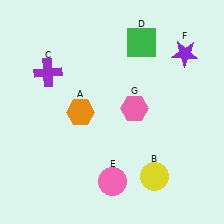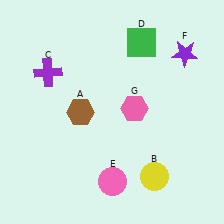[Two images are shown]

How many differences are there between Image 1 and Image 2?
There is 1 difference between the two images.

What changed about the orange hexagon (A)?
In Image 1, A is orange. In Image 2, it changed to brown.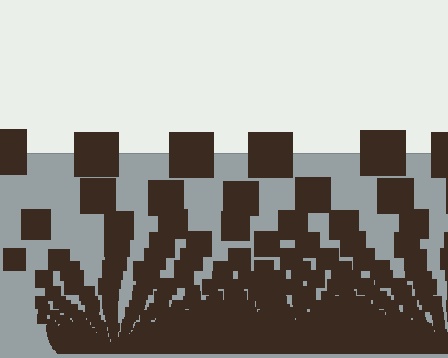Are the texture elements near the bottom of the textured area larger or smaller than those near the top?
Smaller. The gradient is inverted — elements near the bottom are smaller and denser.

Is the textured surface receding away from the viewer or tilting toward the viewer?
The surface appears to tilt toward the viewer. Texture elements get larger and sparser toward the top.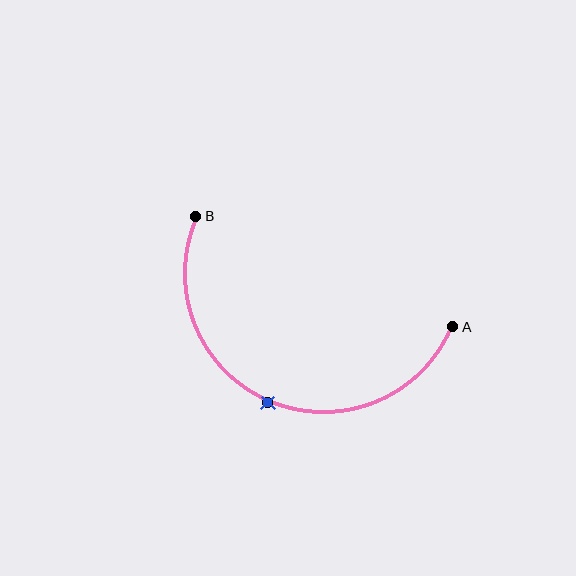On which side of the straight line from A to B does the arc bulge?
The arc bulges below the straight line connecting A and B.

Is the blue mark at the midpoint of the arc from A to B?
Yes. The blue mark lies on the arc at equal arc-length from both A and B — it is the arc midpoint.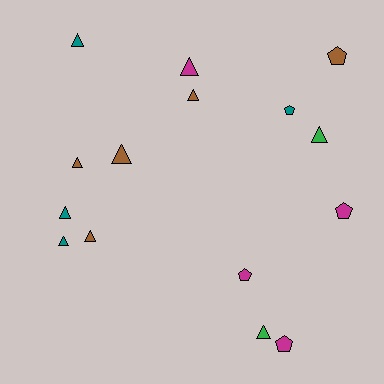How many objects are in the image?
There are 15 objects.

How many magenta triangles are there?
There is 1 magenta triangle.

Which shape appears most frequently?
Triangle, with 10 objects.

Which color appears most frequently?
Brown, with 5 objects.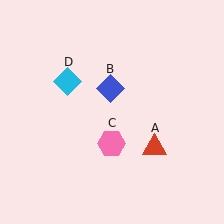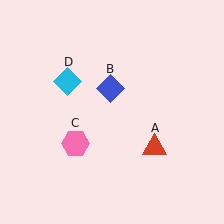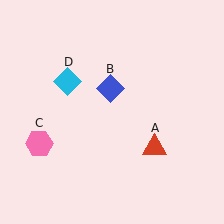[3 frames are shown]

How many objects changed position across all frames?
1 object changed position: pink hexagon (object C).